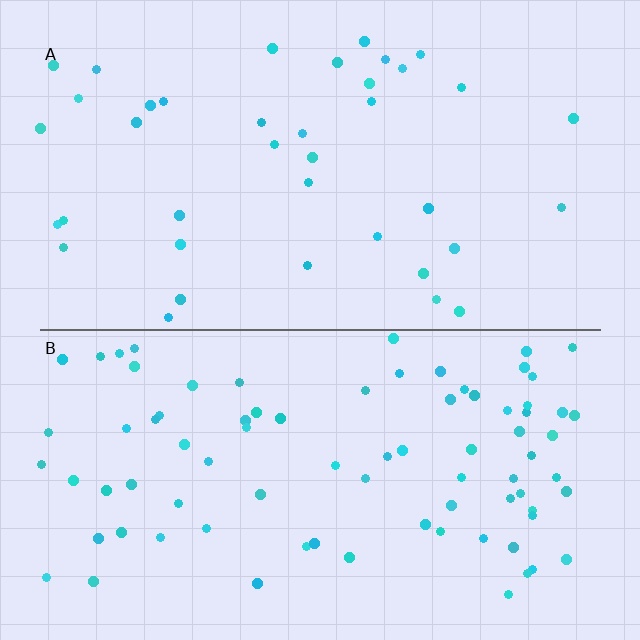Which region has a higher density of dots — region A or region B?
B (the bottom).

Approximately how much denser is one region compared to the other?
Approximately 2.1× — region B over region A.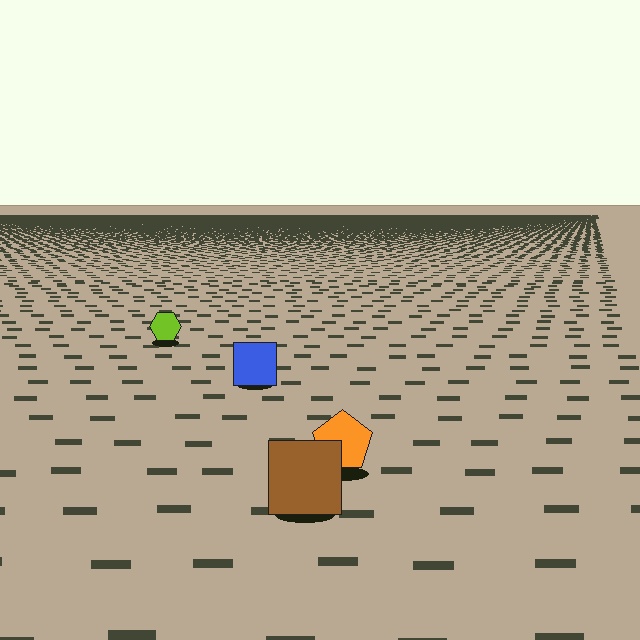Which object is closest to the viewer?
The brown square is closest. The texture marks near it are larger and more spread out.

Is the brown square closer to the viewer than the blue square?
Yes. The brown square is closer — you can tell from the texture gradient: the ground texture is coarser near it.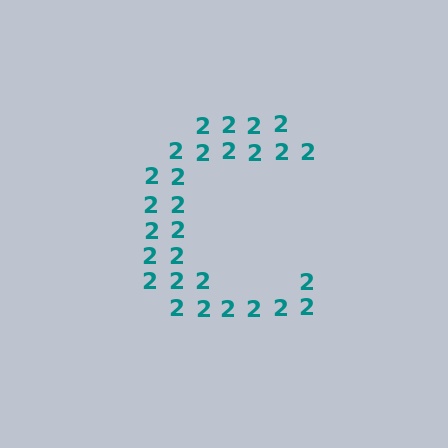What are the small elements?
The small elements are digit 2's.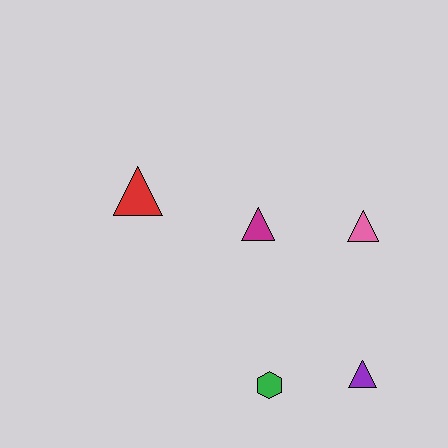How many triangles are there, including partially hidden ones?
There are 4 triangles.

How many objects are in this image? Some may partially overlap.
There are 5 objects.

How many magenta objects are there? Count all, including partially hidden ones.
There is 1 magenta object.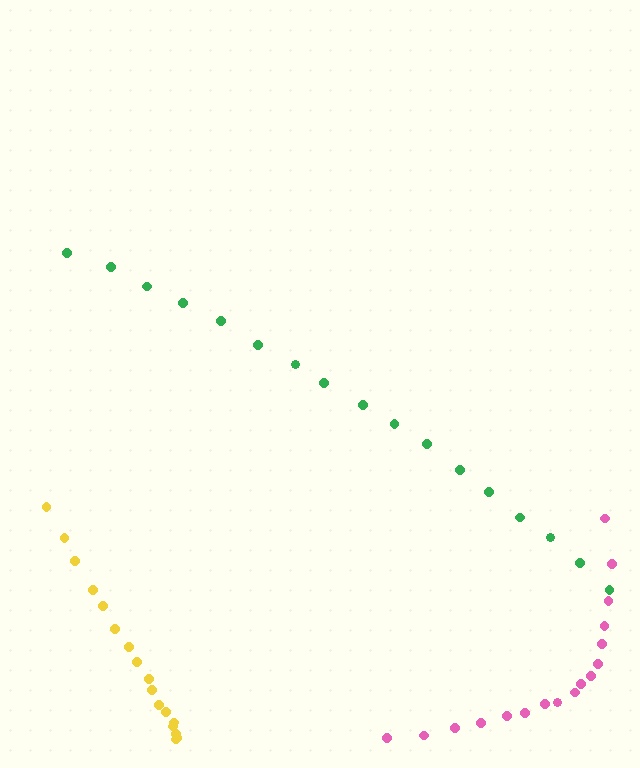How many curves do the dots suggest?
There are 3 distinct paths.